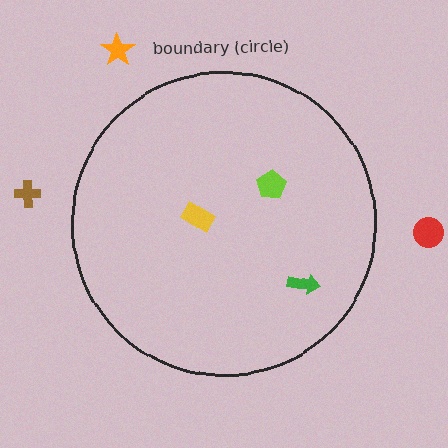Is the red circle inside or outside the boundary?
Outside.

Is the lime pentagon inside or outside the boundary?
Inside.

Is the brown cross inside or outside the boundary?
Outside.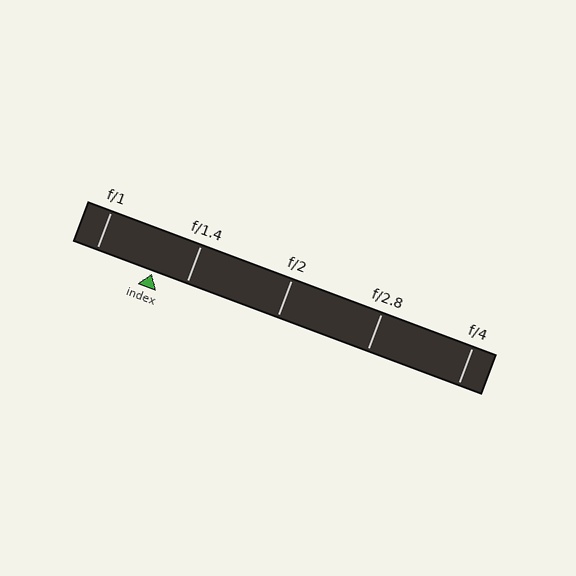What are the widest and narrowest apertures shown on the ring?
The widest aperture shown is f/1 and the narrowest is f/4.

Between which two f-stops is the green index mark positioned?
The index mark is between f/1 and f/1.4.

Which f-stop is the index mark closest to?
The index mark is closest to f/1.4.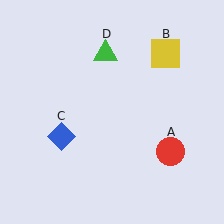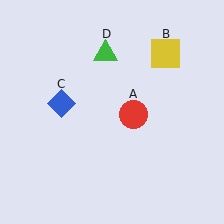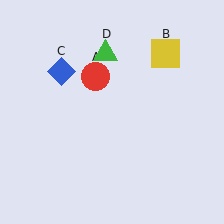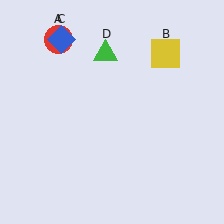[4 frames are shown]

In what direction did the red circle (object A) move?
The red circle (object A) moved up and to the left.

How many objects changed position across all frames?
2 objects changed position: red circle (object A), blue diamond (object C).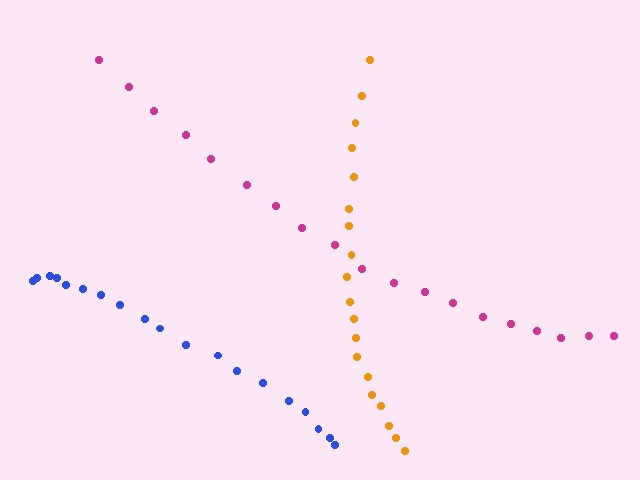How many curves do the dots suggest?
There are 3 distinct paths.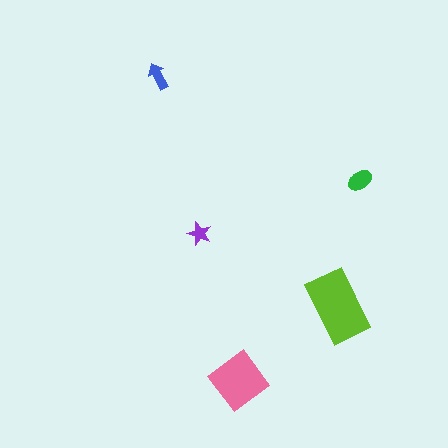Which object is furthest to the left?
The blue arrow is leftmost.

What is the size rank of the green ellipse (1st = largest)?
3rd.